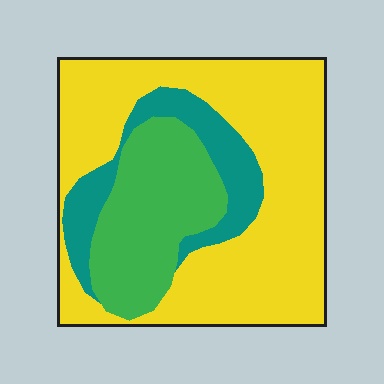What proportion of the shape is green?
Green takes up about one quarter (1/4) of the shape.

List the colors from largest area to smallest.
From largest to smallest: yellow, green, teal.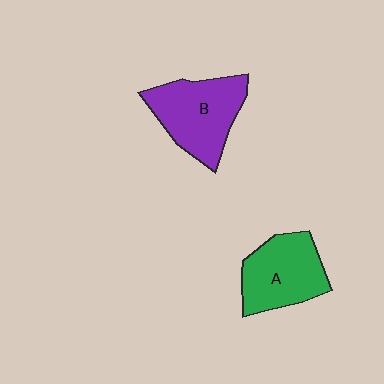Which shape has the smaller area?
Shape A (green).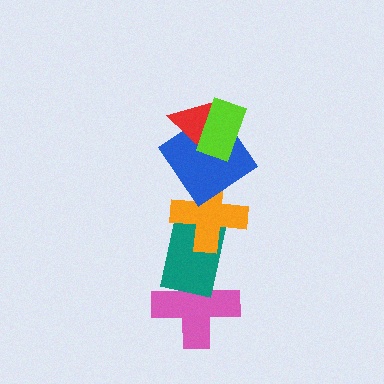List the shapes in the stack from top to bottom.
From top to bottom: the lime rectangle, the red triangle, the blue diamond, the orange cross, the teal rectangle, the pink cross.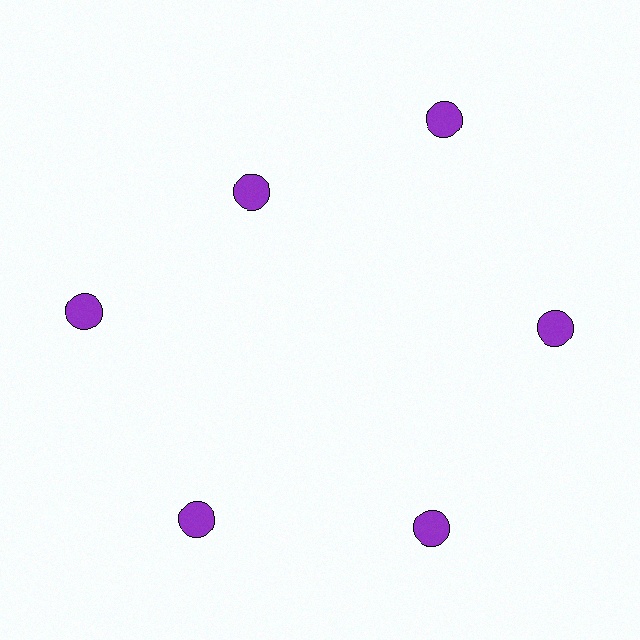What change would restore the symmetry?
The symmetry would be restored by moving it outward, back onto the ring so that all 6 circles sit at equal angles and equal distance from the center.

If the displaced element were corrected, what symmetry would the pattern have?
It would have 6-fold rotational symmetry — the pattern would map onto itself every 60 degrees.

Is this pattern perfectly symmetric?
No. The 6 purple circles are arranged in a ring, but one element near the 11 o'clock position is pulled inward toward the center, breaking the 6-fold rotational symmetry.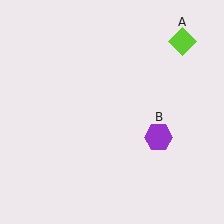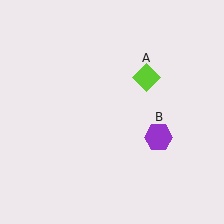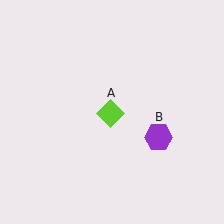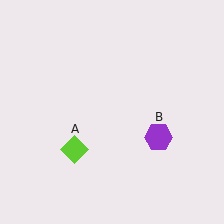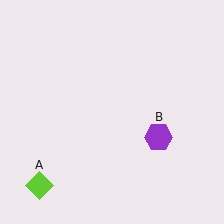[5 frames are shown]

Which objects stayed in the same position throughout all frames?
Purple hexagon (object B) remained stationary.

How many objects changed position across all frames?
1 object changed position: lime diamond (object A).